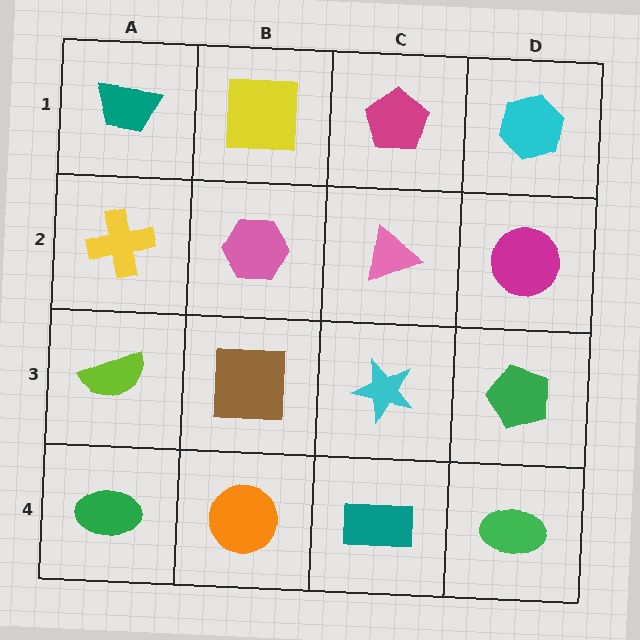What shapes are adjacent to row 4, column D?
A green pentagon (row 3, column D), a teal rectangle (row 4, column C).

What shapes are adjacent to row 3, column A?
A yellow cross (row 2, column A), a green ellipse (row 4, column A), a brown square (row 3, column B).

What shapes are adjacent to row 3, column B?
A pink hexagon (row 2, column B), an orange circle (row 4, column B), a lime semicircle (row 3, column A), a cyan star (row 3, column C).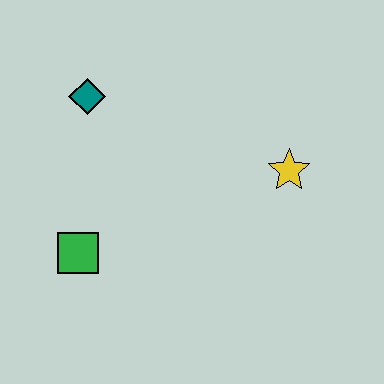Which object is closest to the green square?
The teal diamond is closest to the green square.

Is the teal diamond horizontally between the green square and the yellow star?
Yes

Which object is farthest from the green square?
The yellow star is farthest from the green square.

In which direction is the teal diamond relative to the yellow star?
The teal diamond is to the left of the yellow star.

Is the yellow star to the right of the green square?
Yes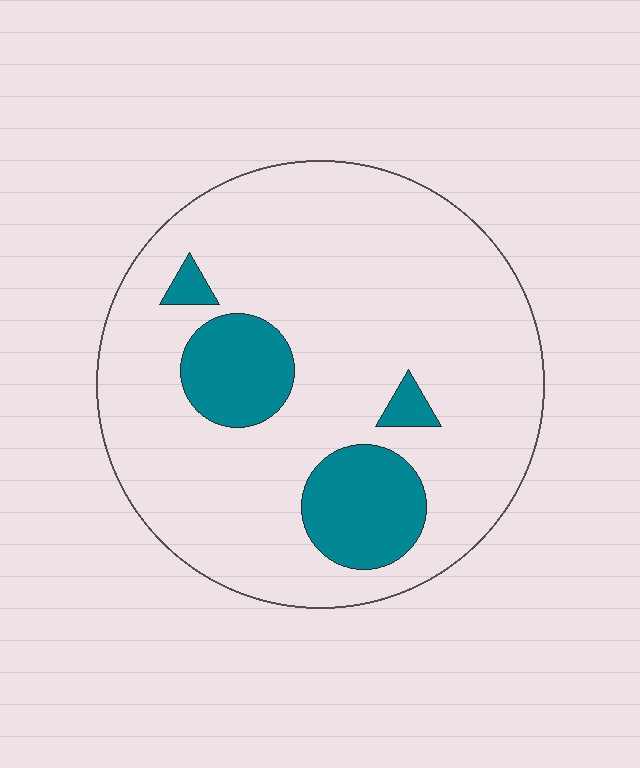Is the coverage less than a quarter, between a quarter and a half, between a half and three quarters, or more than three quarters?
Less than a quarter.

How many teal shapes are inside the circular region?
4.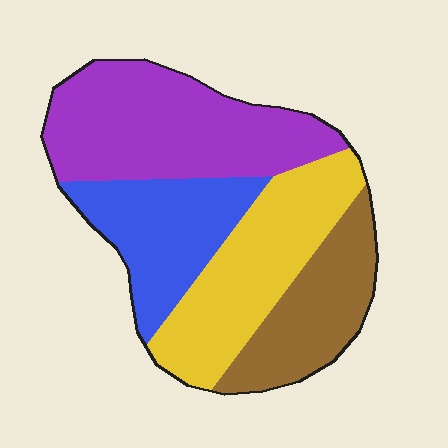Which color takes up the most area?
Purple, at roughly 35%.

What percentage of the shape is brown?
Brown covers about 20% of the shape.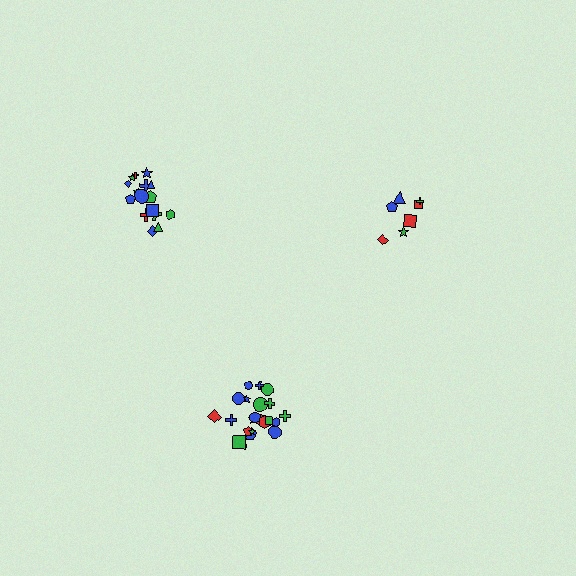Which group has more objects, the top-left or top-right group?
The top-left group.